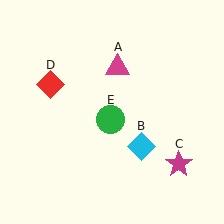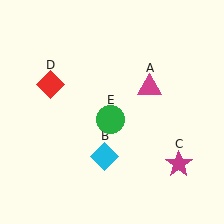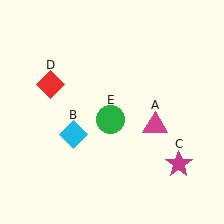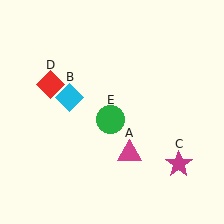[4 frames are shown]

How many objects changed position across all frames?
2 objects changed position: magenta triangle (object A), cyan diamond (object B).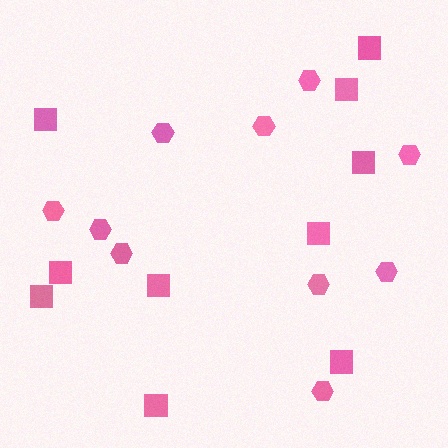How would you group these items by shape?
There are 2 groups: one group of hexagons (10) and one group of squares (10).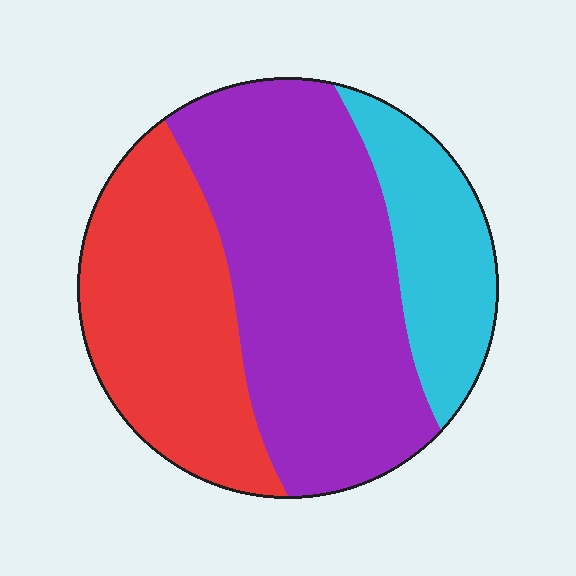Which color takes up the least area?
Cyan, at roughly 20%.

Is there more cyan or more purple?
Purple.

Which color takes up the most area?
Purple, at roughly 50%.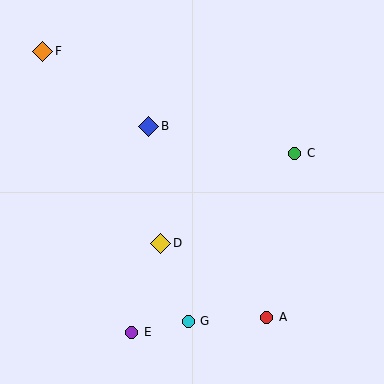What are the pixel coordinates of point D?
Point D is at (161, 243).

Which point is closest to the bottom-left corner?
Point E is closest to the bottom-left corner.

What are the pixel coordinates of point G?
Point G is at (188, 321).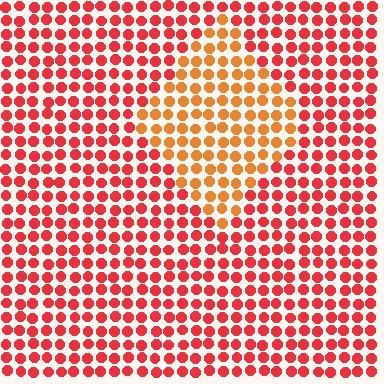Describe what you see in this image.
The image is filled with small red elements in a uniform arrangement. A diamond-shaped region is visible where the elements are tinted to a slightly different hue, forming a subtle color boundary.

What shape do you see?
I see a diamond.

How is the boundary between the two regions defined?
The boundary is defined purely by a slight shift in hue (about 32 degrees). Spacing, size, and orientation are identical on both sides.